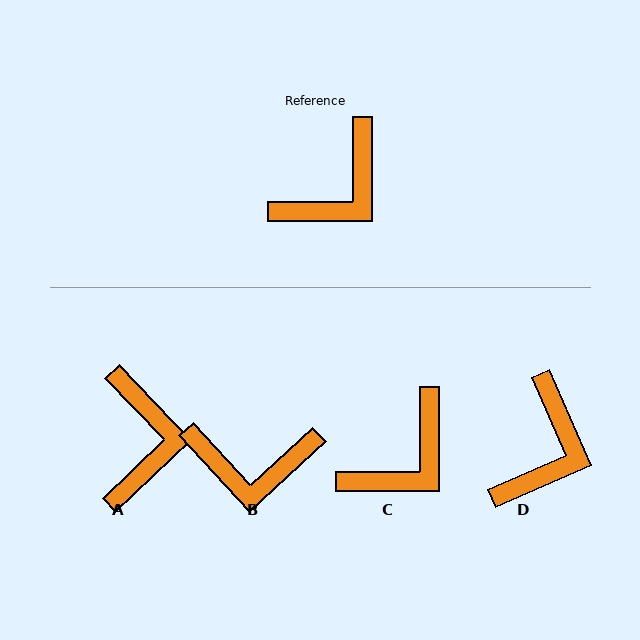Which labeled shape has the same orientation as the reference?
C.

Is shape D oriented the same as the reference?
No, it is off by about 24 degrees.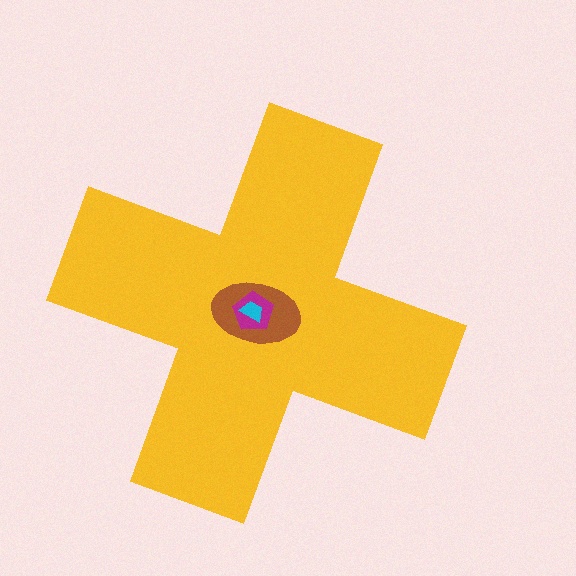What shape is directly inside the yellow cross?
The brown ellipse.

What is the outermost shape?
The yellow cross.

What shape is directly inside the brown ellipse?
The magenta pentagon.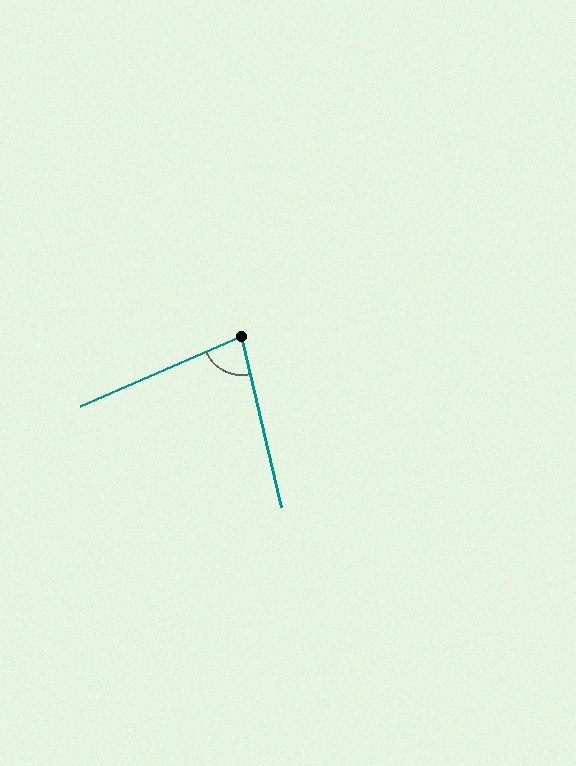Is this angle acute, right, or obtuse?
It is acute.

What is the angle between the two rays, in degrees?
Approximately 79 degrees.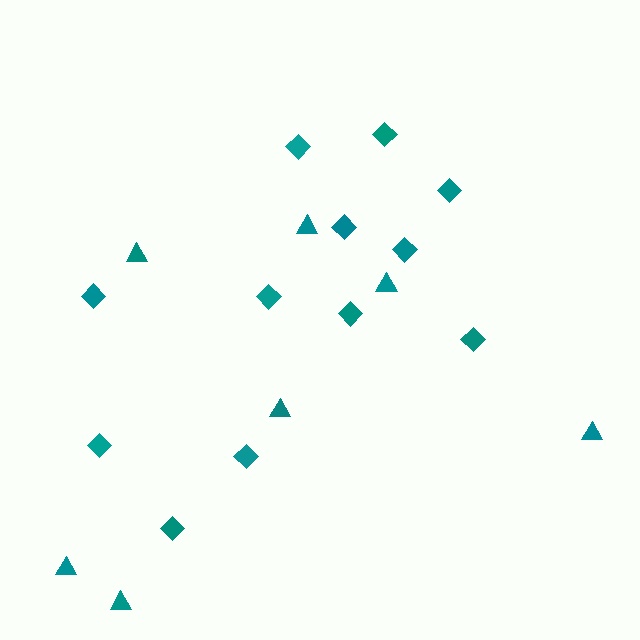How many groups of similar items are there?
There are 2 groups: one group of triangles (7) and one group of diamonds (12).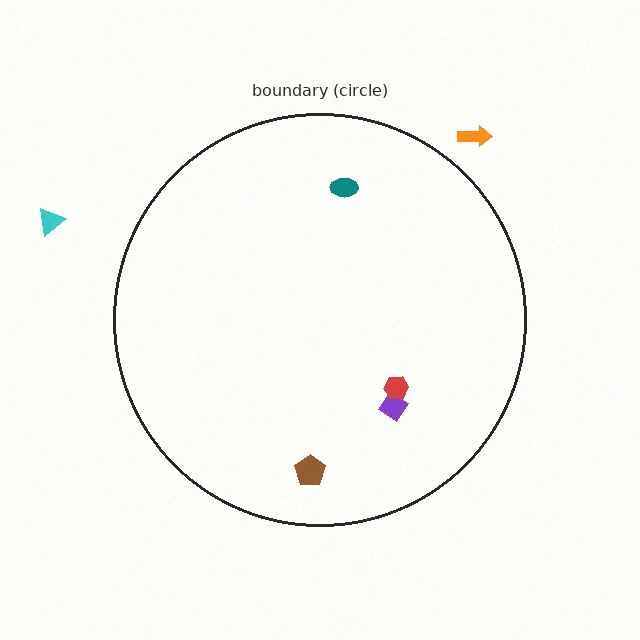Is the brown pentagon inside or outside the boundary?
Inside.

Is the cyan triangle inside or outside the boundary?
Outside.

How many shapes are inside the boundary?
4 inside, 2 outside.